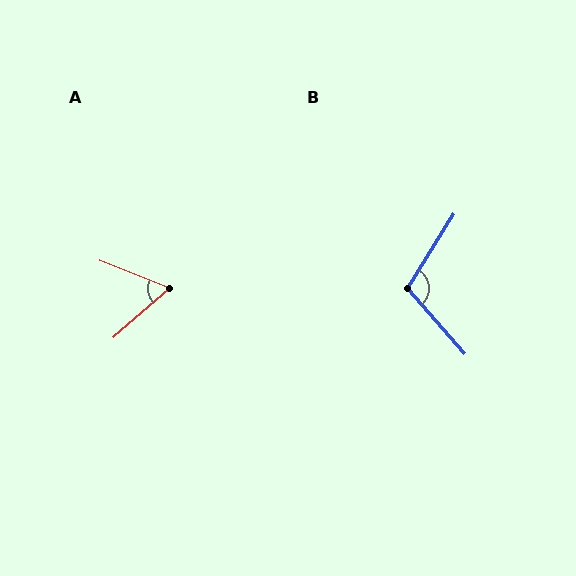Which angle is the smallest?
A, at approximately 63 degrees.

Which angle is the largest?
B, at approximately 107 degrees.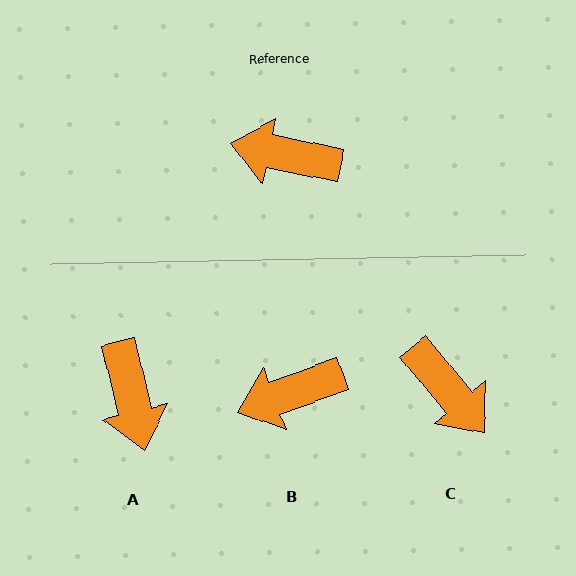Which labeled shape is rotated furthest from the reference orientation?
C, about 141 degrees away.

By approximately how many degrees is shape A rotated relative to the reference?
Approximately 115 degrees counter-clockwise.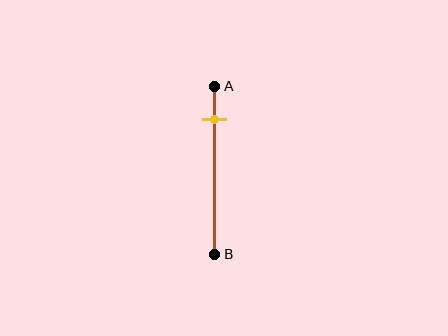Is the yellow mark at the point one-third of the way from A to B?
No, the mark is at about 20% from A, not at the 33% one-third point.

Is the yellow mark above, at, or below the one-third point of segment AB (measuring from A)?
The yellow mark is above the one-third point of segment AB.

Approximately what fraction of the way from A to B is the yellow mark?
The yellow mark is approximately 20% of the way from A to B.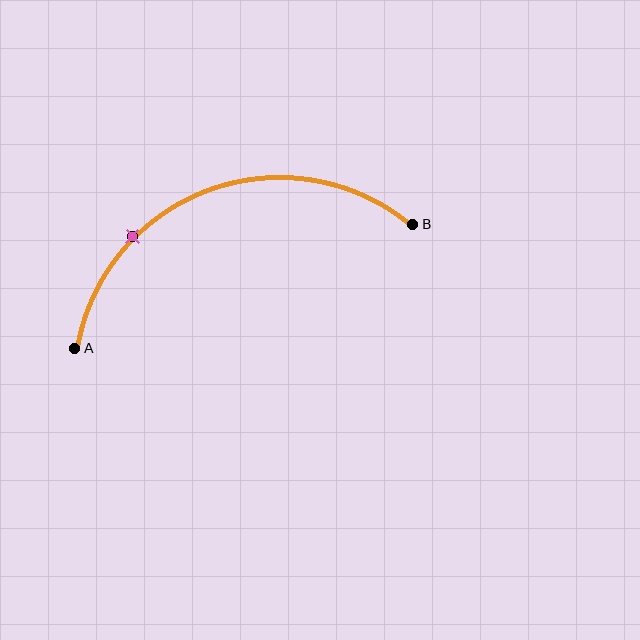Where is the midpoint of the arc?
The arc midpoint is the point on the curve farthest from the straight line joining A and B. It sits above that line.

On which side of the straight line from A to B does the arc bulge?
The arc bulges above the straight line connecting A and B.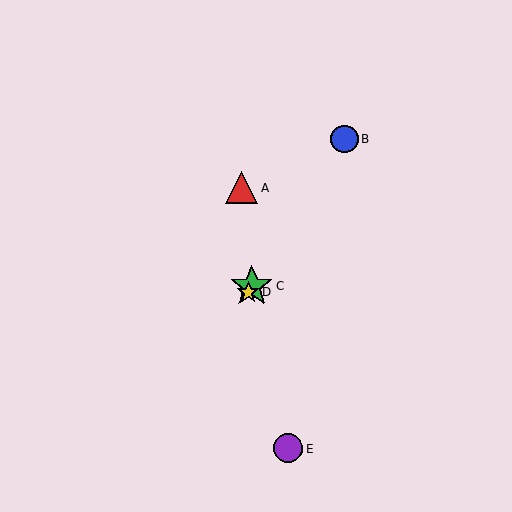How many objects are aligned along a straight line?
3 objects (B, C, D) are aligned along a straight line.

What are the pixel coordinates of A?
Object A is at (241, 187).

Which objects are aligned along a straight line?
Objects B, C, D are aligned along a straight line.